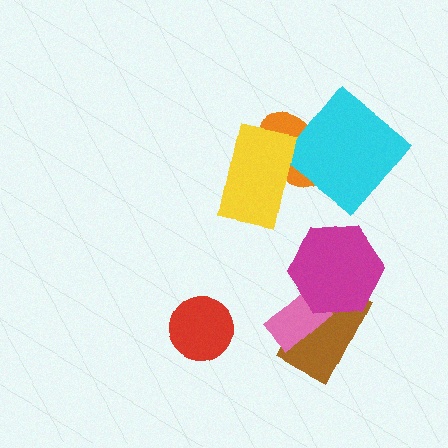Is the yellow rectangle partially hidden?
No, no other shape covers it.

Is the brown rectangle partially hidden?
Yes, it is partially covered by another shape.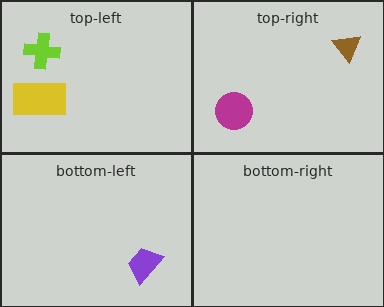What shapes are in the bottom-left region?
The purple trapezoid.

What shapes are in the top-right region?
The brown triangle, the magenta circle.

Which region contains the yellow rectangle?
The top-left region.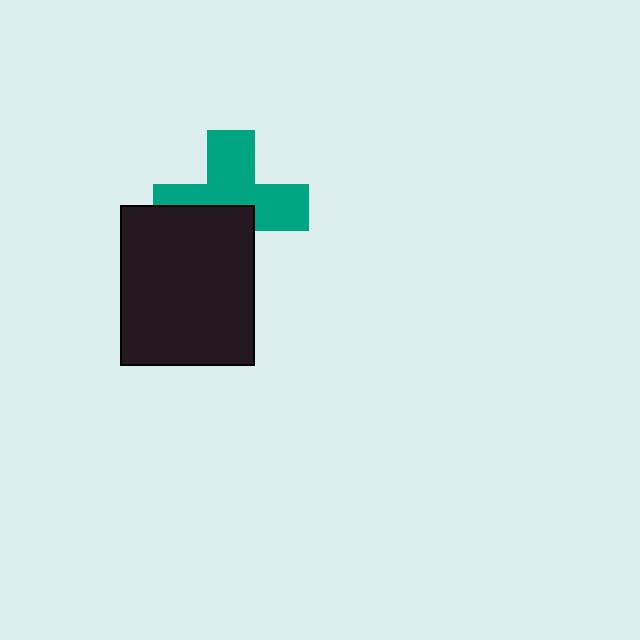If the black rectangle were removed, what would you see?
You would see the complete teal cross.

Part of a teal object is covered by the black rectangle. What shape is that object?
It is a cross.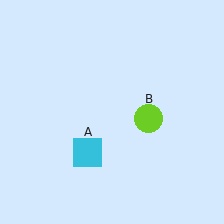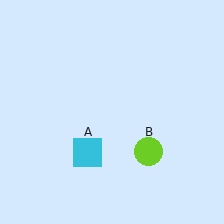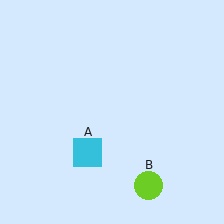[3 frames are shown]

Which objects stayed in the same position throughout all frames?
Cyan square (object A) remained stationary.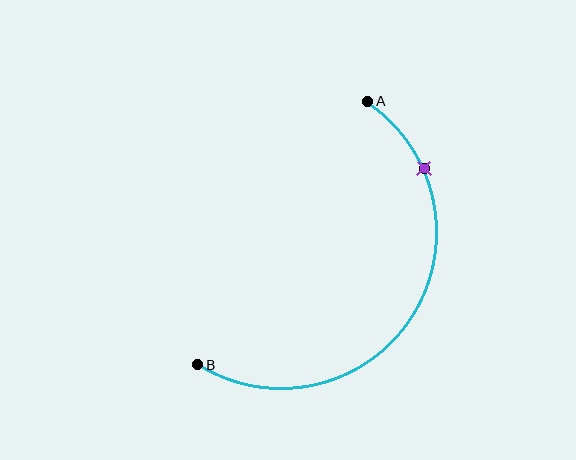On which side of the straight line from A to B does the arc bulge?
The arc bulges to the right of the straight line connecting A and B.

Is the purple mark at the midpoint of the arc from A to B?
No. The purple mark lies on the arc but is closer to endpoint A. The arc midpoint would be at the point on the curve equidistant along the arc from both A and B.